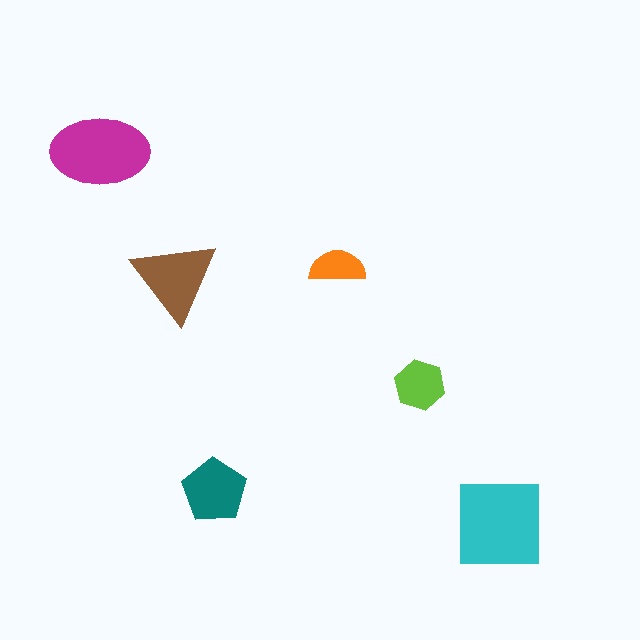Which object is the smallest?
The orange semicircle.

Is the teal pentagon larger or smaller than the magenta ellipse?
Smaller.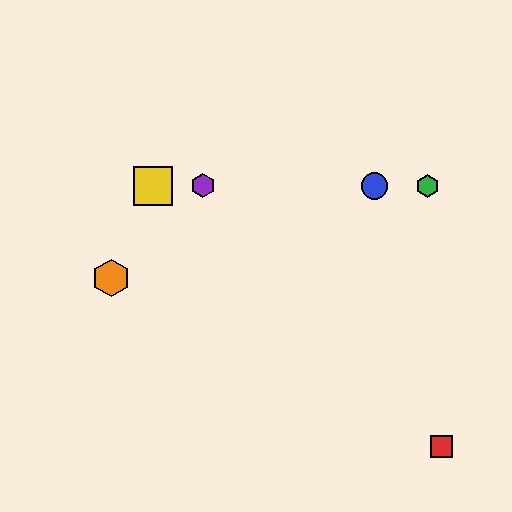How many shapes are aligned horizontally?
4 shapes (the blue circle, the green hexagon, the yellow square, the purple hexagon) are aligned horizontally.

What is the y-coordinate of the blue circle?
The blue circle is at y≈186.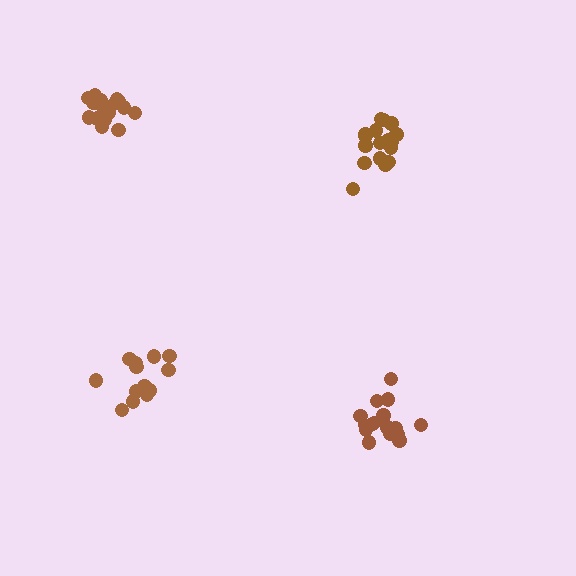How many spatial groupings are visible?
There are 4 spatial groupings.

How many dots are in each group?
Group 1: 17 dots, Group 2: 19 dots, Group 3: 18 dots, Group 4: 14 dots (68 total).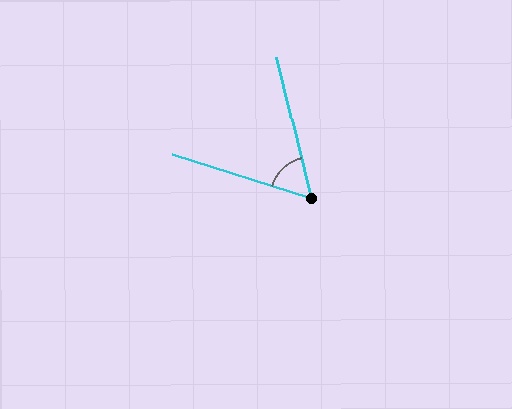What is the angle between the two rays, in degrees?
Approximately 59 degrees.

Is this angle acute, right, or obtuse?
It is acute.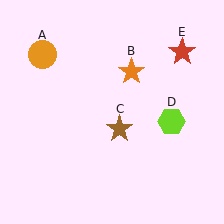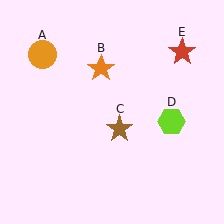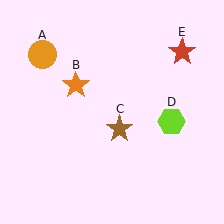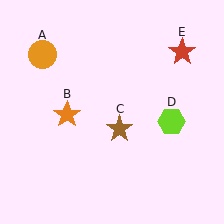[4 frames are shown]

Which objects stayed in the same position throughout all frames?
Orange circle (object A) and brown star (object C) and lime hexagon (object D) and red star (object E) remained stationary.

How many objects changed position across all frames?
1 object changed position: orange star (object B).